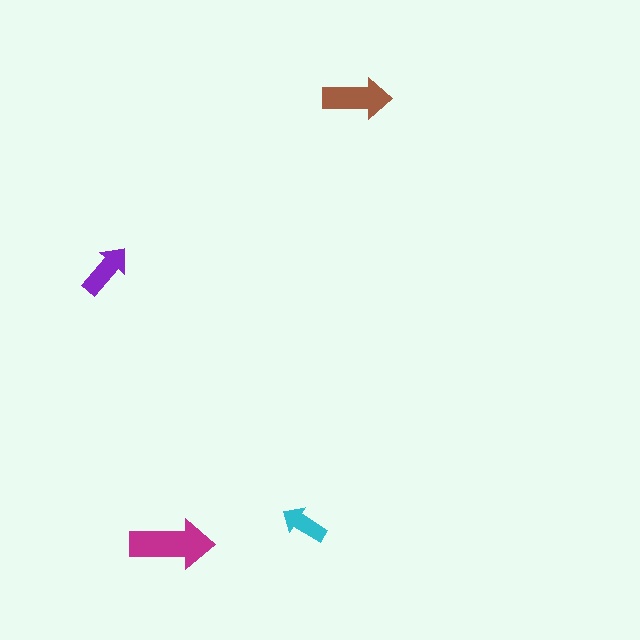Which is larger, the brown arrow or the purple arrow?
The brown one.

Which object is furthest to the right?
The brown arrow is rightmost.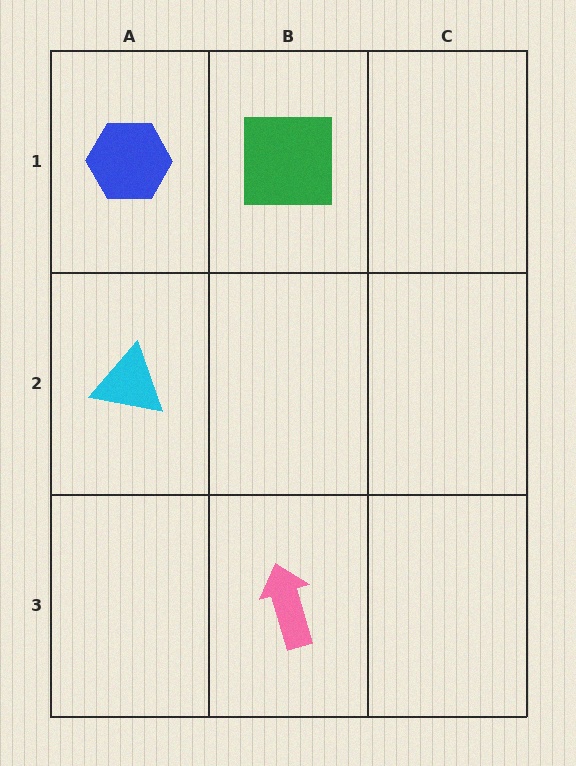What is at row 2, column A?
A cyan triangle.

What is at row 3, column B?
A pink arrow.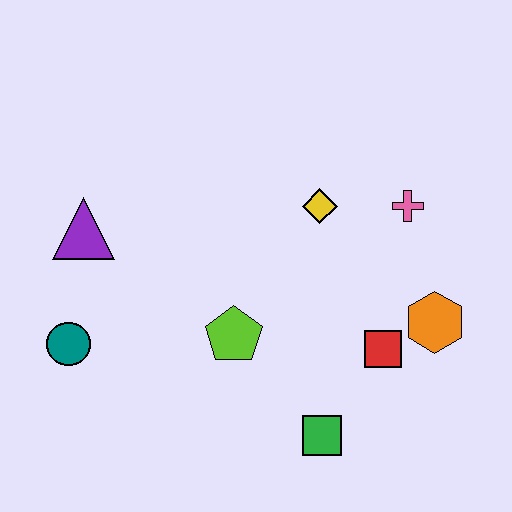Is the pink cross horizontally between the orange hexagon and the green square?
Yes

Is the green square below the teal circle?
Yes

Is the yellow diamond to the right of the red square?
No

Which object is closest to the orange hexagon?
The red square is closest to the orange hexagon.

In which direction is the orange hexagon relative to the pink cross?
The orange hexagon is below the pink cross.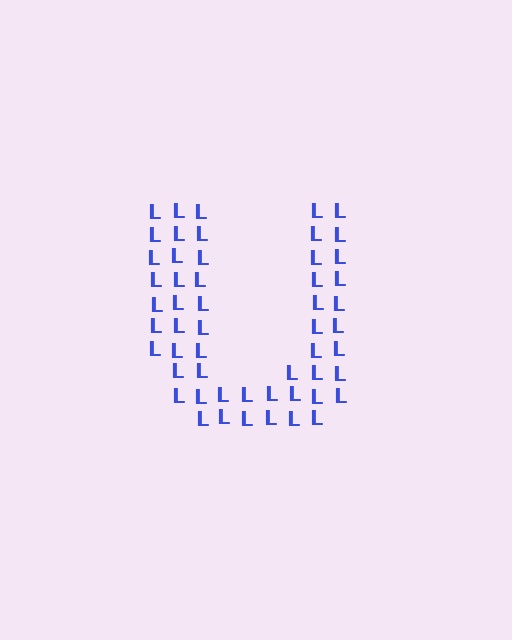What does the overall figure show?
The overall figure shows the letter U.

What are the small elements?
The small elements are letter L's.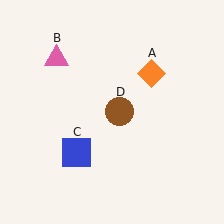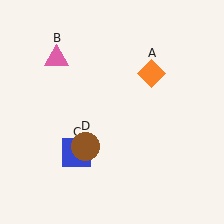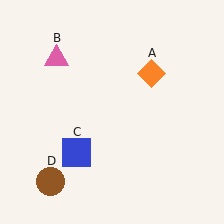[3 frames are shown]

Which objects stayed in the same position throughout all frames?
Orange diamond (object A) and pink triangle (object B) and blue square (object C) remained stationary.